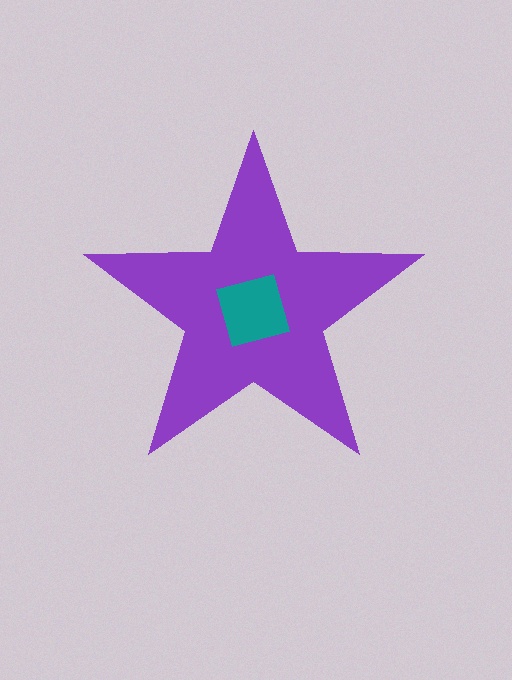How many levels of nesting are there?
2.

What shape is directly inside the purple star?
The teal diamond.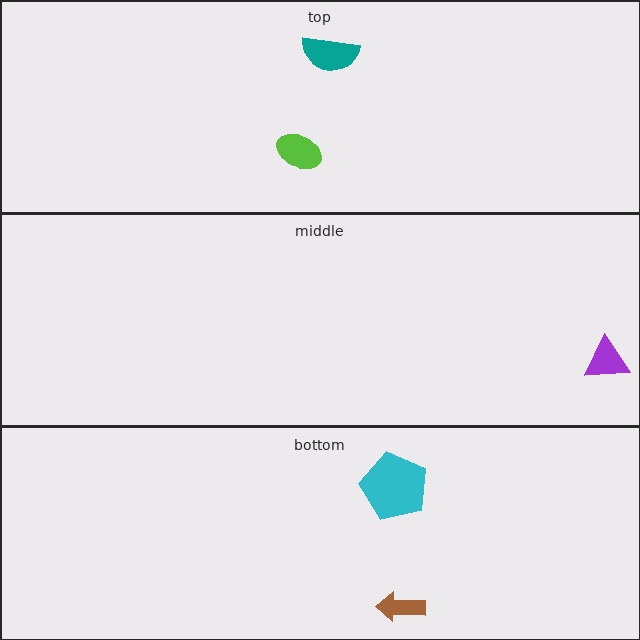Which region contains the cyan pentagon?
The bottom region.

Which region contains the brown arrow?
The bottom region.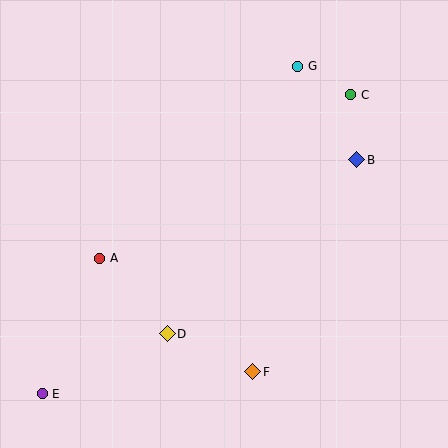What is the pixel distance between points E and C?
The distance between E and C is 430 pixels.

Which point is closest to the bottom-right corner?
Point F is closest to the bottom-right corner.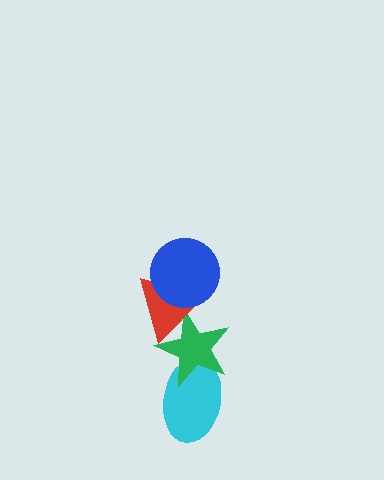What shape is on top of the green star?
The red triangle is on top of the green star.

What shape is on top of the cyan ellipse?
The green star is on top of the cyan ellipse.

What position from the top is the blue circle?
The blue circle is 1st from the top.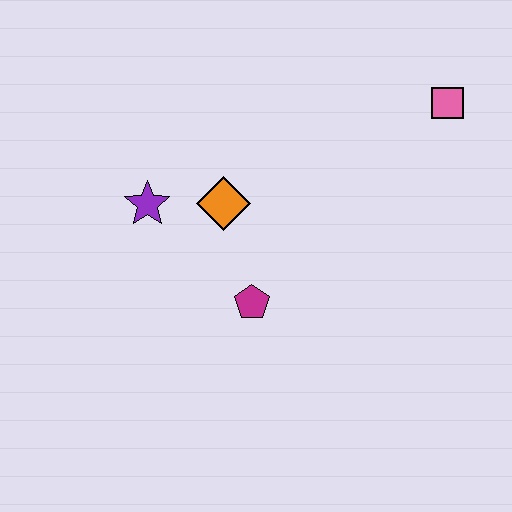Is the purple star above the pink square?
No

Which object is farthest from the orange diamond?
The pink square is farthest from the orange diamond.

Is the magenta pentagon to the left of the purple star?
No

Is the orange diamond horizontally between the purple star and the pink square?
Yes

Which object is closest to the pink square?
The orange diamond is closest to the pink square.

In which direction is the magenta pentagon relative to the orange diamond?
The magenta pentagon is below the orange diamond.